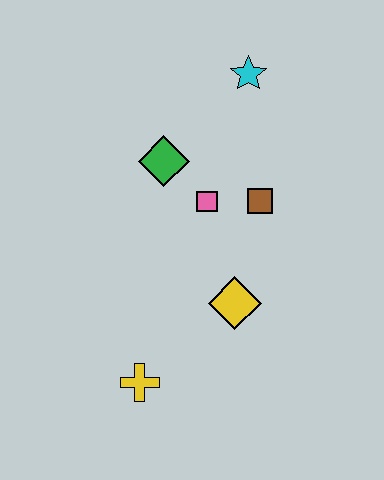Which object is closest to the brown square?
The pink square is closest to the brown square.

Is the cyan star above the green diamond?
Yes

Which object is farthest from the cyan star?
The yellow cross is farthest from the cyan star.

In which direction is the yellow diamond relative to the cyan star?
The yellow diamond is below the cyan star.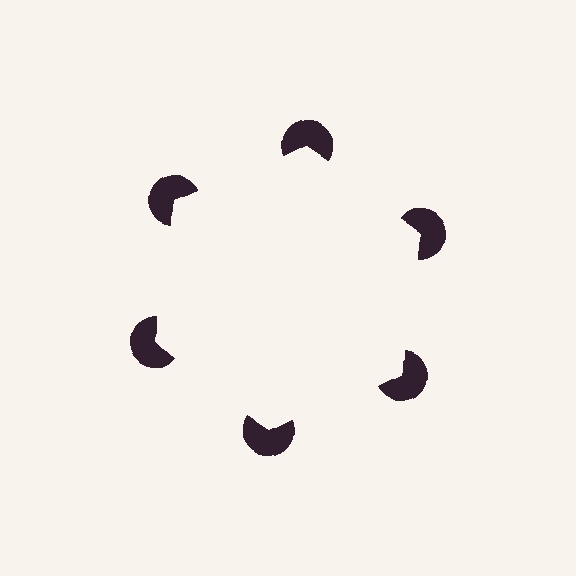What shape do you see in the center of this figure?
An illusory hexagon — its edges are inferred from the aligned wedge cuts in the pac-man discs, not physically drawn.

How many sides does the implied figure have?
6 sides.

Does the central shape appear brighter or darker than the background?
It typically appears slightly brighter than the background, even though no actual brightness change is drawn.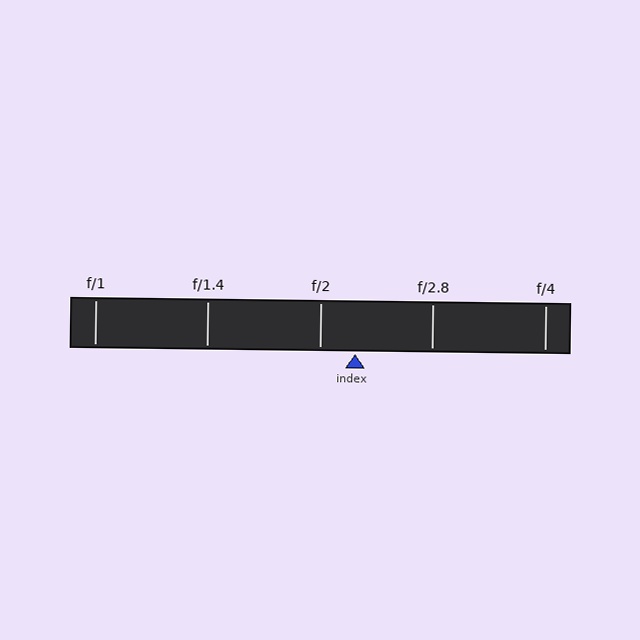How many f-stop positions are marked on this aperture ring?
There are 5 f-stop positions marked.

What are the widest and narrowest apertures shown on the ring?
The widest aperture shown is f/1 and the narrowest is f/4.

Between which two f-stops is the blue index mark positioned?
The index mark is between f/2 and f/2.8.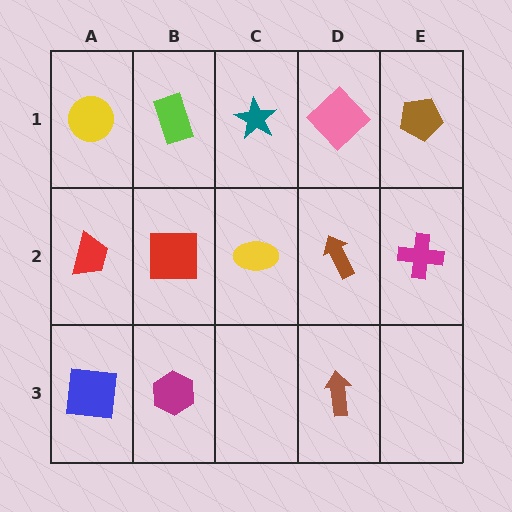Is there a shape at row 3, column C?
No, that cell is empty.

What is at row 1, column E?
A brown pentagon.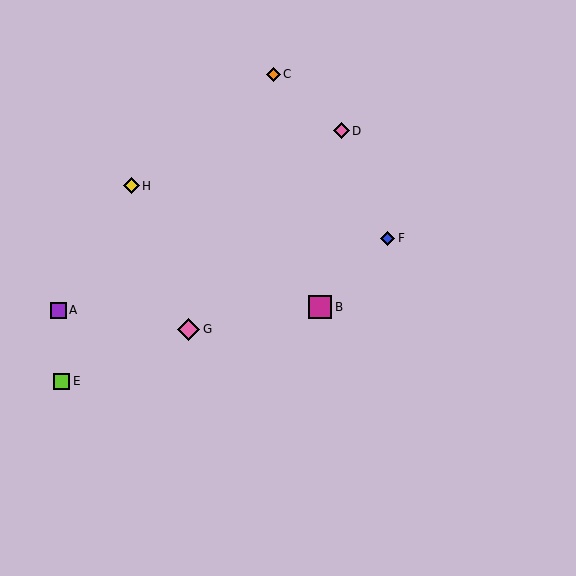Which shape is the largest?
The magenta square (labeled B) is the largest.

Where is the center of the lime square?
The center of the lime square is at (62, 381).